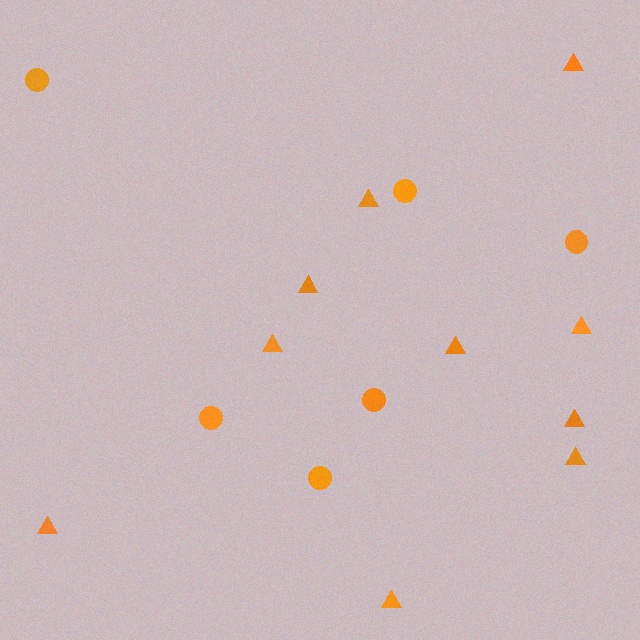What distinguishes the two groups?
There are 2 groups: one group of circles (6) and one group of triangles (10).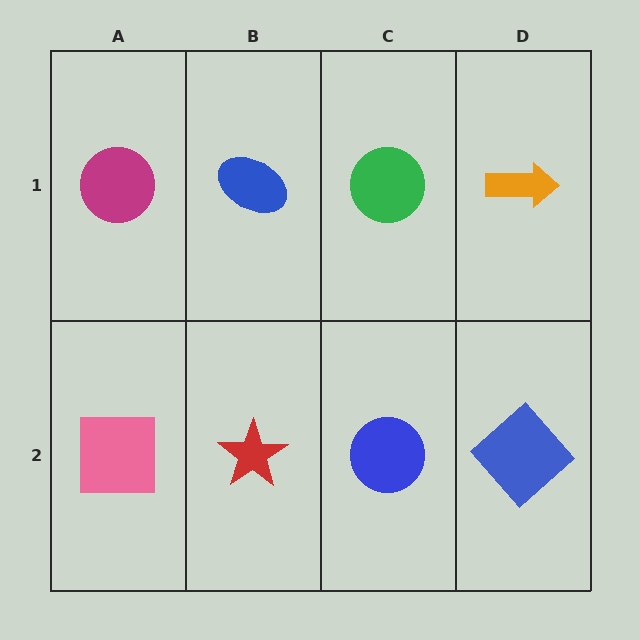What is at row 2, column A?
A pink square.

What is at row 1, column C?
A green circle.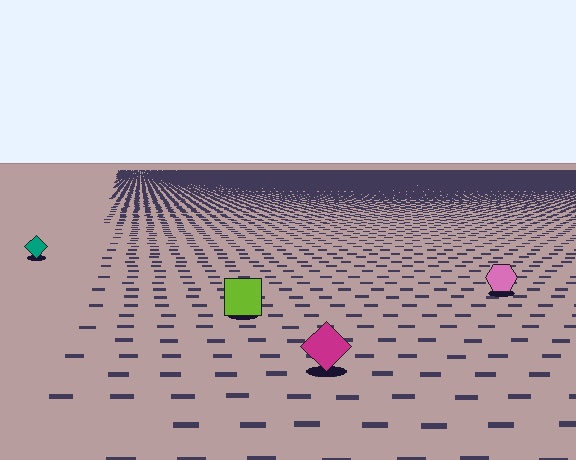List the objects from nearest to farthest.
From nearest to farthest: the magenta diamond, the lime square, the pink hexagon, the teal diamond.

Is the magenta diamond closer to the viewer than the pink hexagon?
Yes. The magenta diamond is closer — you can tell from the texture gradient: the ground texture is coarser near it.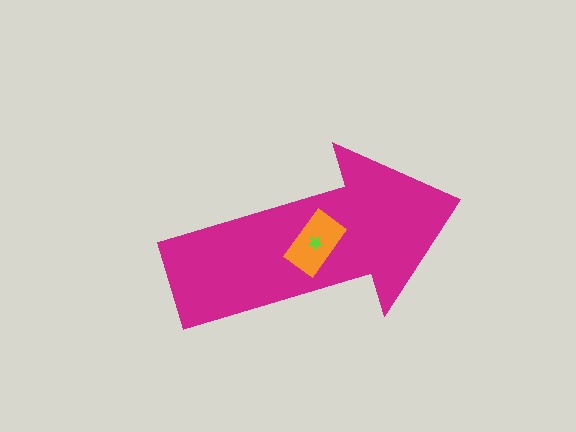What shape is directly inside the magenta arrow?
The orange rectangle.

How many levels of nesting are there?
3.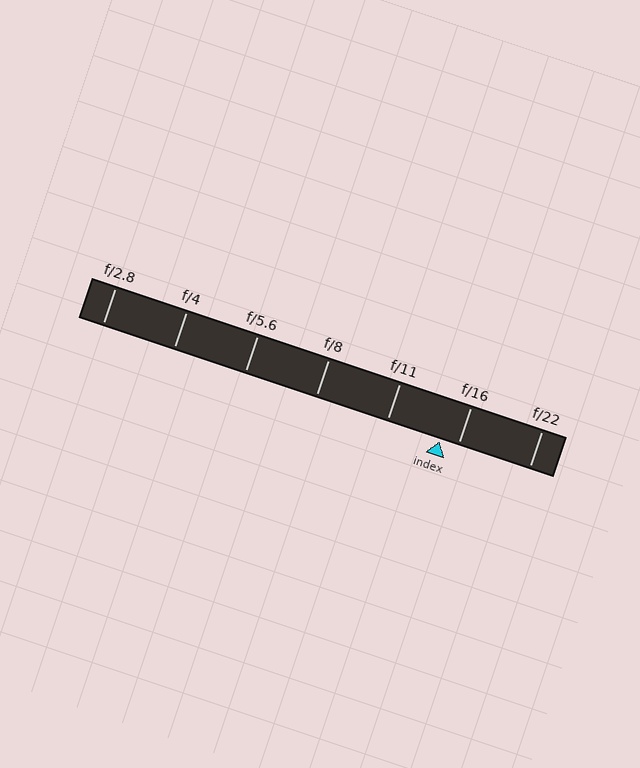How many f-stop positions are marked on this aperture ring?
There are 7 f-stop positions marked.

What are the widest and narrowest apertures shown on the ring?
The widest aperture shown is f/2.8 and the narrowest is f/22.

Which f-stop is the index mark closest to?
The index mark is closest to f/16.